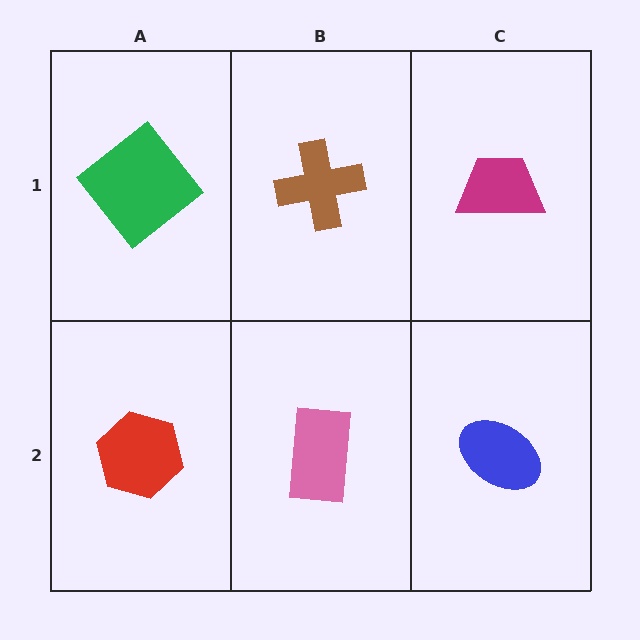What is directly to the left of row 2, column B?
A red hexagon.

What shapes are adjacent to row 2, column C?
A magenta trapezoid (row 1, column C), a pink rectangle (row 2, column B).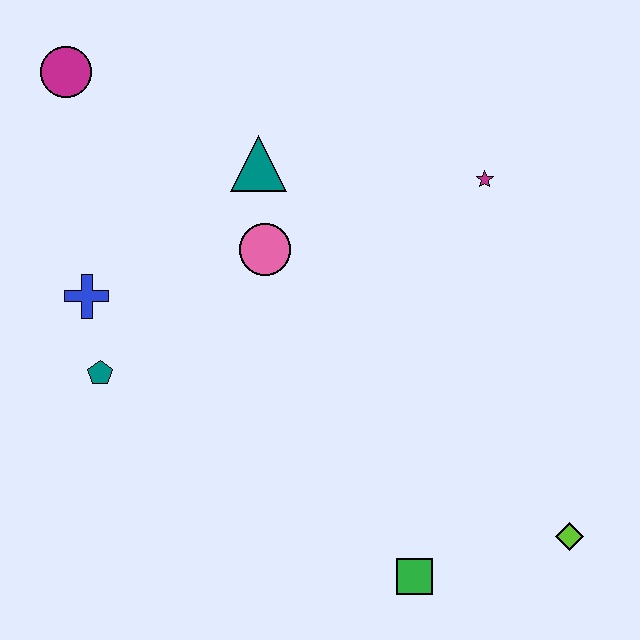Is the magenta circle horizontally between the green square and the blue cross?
No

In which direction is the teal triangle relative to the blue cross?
The teal triangle is to the right of the blue cross.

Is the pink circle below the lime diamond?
No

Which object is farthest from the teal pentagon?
The lime diamond is farthest from the teal pentagon.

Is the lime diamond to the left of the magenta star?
No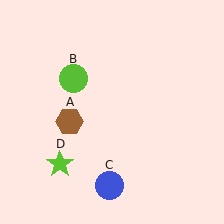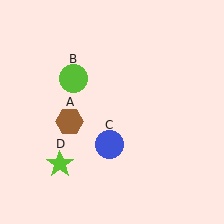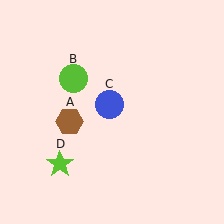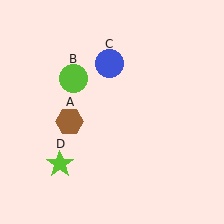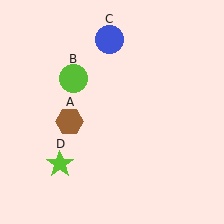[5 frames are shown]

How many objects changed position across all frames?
1 object changed position: blue circle (object C).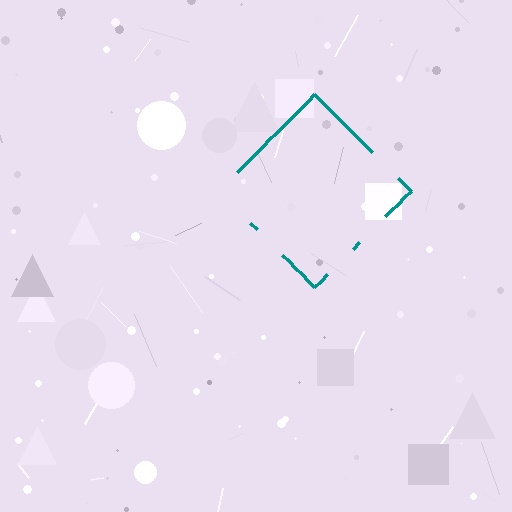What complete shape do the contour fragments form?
The contour fragments form a diamond.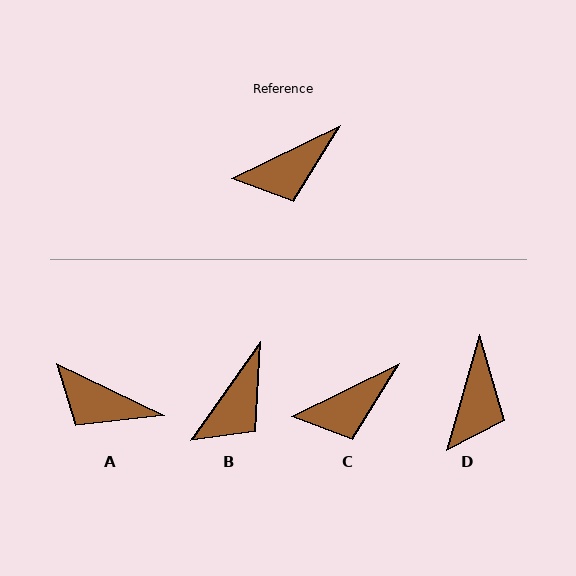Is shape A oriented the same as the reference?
No, it is off by about 52 degrees.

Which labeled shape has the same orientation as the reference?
C.